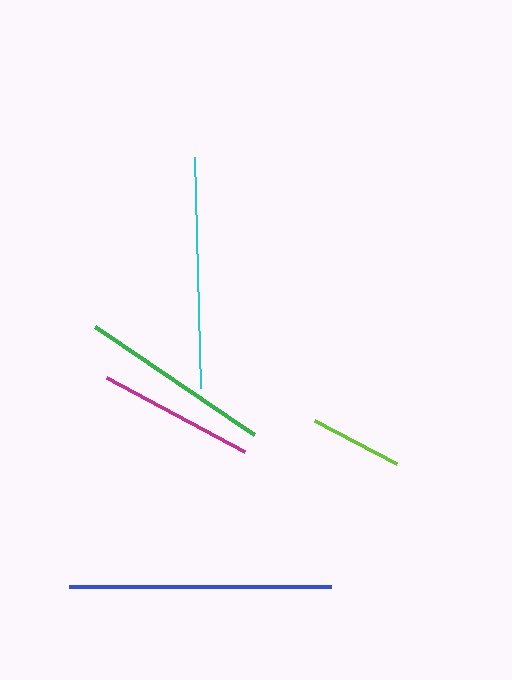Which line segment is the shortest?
The lime line is the shortest at approximately 93 pixels.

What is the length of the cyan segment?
The cyan segment is approximately 231 pixels long.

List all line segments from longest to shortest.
From longest to shortest: blue, cyan, green, magenta, lime.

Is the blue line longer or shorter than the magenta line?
The blue line is longer than the magenta line.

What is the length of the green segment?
The green segment is approximately 192 pixels long.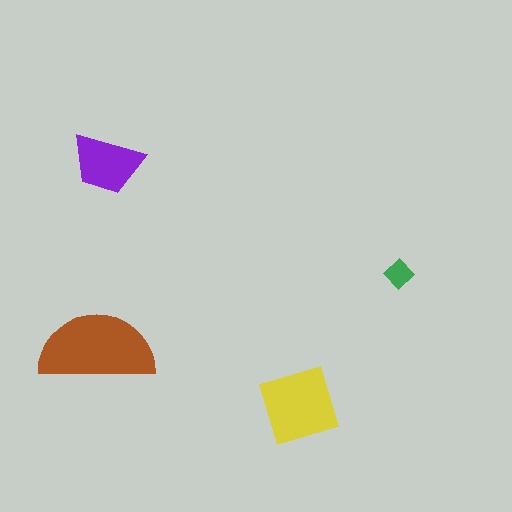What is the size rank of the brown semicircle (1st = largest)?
1st.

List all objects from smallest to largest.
The green diamond, the purple trapezoid, the yellow square, the brown semicircle.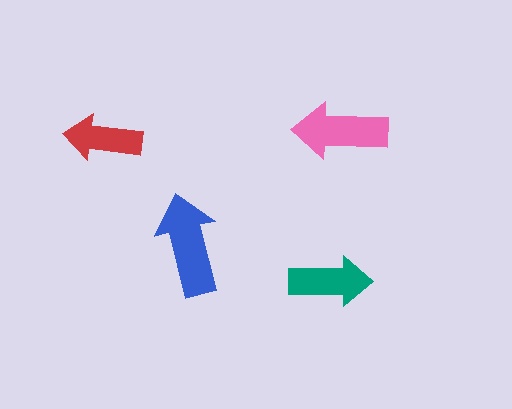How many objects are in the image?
There are 4 objects in the image.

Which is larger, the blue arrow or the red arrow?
The blue one.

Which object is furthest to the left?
The red arrow is leftmost.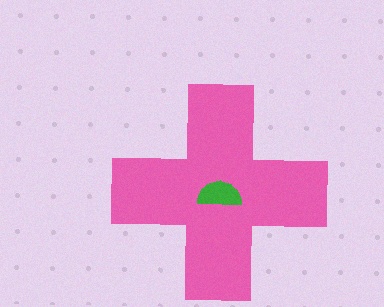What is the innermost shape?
The green semicircle.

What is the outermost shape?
The pink cross.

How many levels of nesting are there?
2.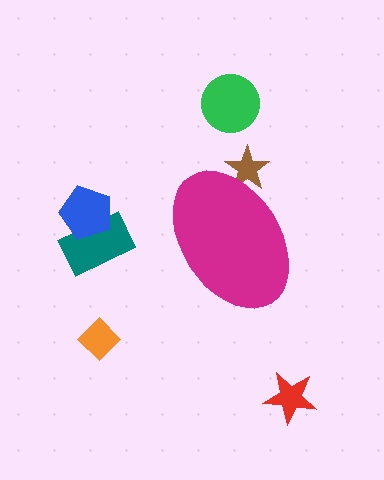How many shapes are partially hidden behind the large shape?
1 shape is partially hidden.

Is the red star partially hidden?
No, the red star is fully visible.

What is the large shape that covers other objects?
A magenta ellipse.